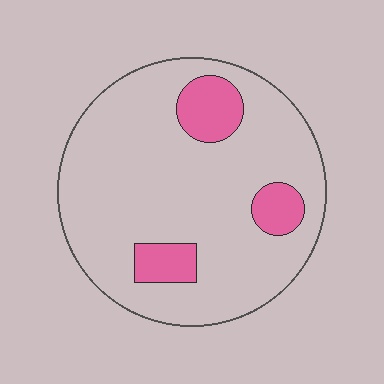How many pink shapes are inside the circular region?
3.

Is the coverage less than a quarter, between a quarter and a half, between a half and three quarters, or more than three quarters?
Less than a quarter.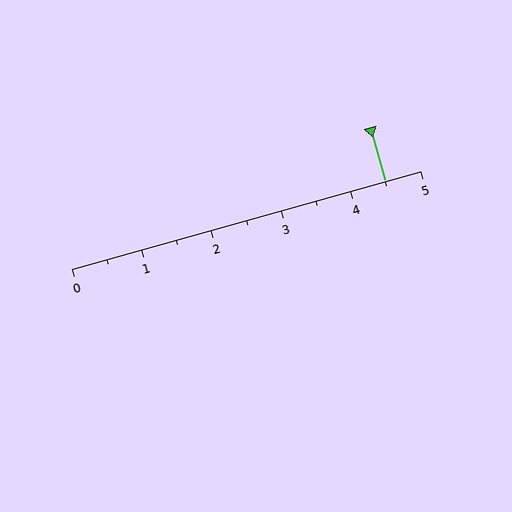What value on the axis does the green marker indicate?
The marker indicates approximately 4.5.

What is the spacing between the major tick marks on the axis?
The major ticks are spaced 1 apart.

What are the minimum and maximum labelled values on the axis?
The axis runs from 0 to 5.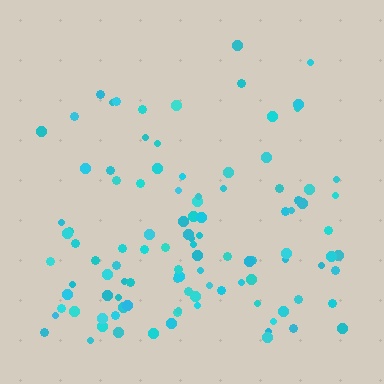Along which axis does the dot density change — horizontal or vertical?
Vertical.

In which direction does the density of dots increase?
From top to bottom, with the bottom side densest.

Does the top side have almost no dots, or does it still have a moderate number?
Still a moderate number, just noticeably fewer than the bottom.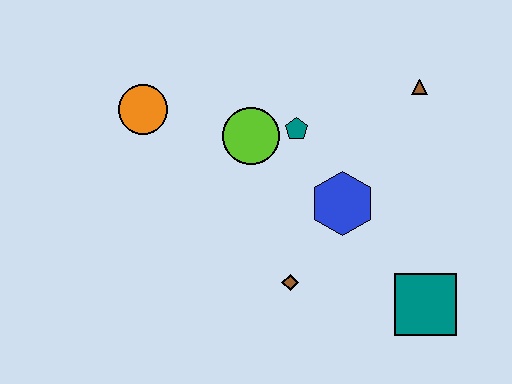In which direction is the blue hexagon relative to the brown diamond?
The blue hexagon is above the brown diamond.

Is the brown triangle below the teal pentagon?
No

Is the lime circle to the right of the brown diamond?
No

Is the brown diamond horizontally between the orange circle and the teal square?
Yes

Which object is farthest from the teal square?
The orange circle is farthest from the teal square.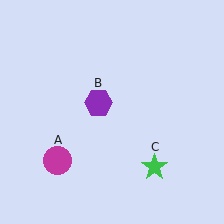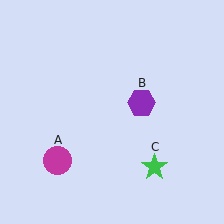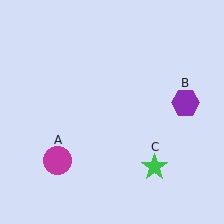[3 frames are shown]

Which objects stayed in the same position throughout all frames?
Magenta circle (object A) and green star (object C) remained stationary.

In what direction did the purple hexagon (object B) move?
The purple hexagon (object B) moved right.